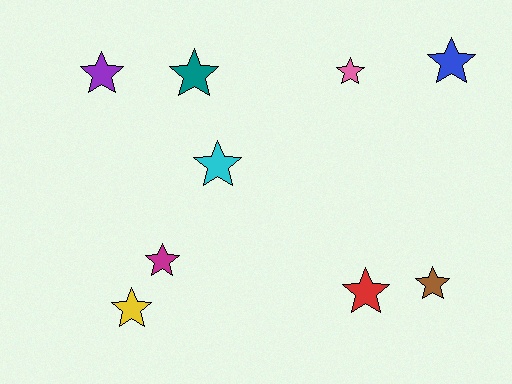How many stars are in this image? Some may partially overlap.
There are 9 stars.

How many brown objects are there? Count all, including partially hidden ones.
There is 1 brown object.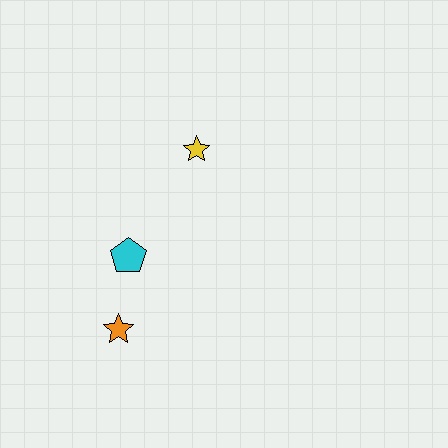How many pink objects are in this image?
There are no pink objects.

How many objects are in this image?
There are 3 objects.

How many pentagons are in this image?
There is 1 pentagon.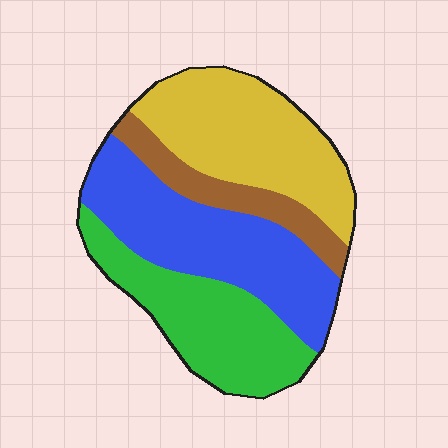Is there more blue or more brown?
Blue.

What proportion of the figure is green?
Green covers around 25% of the figure.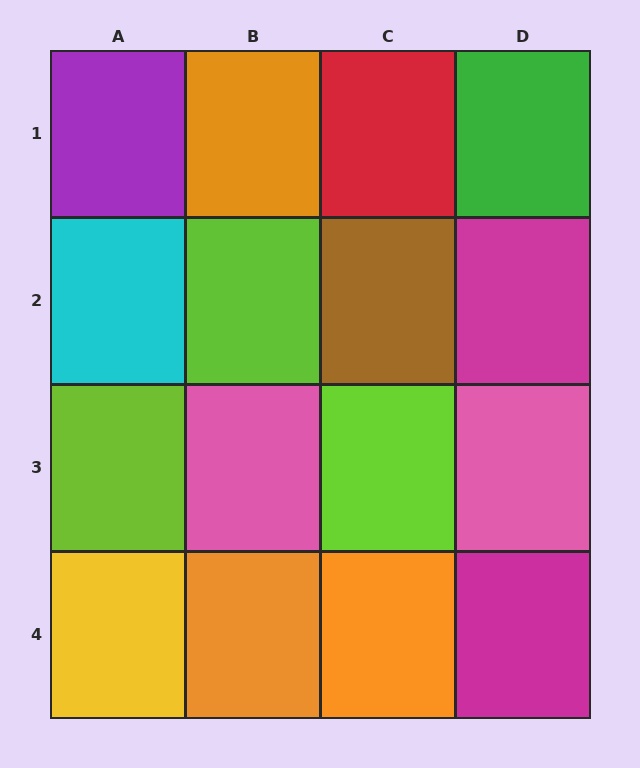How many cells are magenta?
2 cells are magenta.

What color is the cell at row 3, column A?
Lime.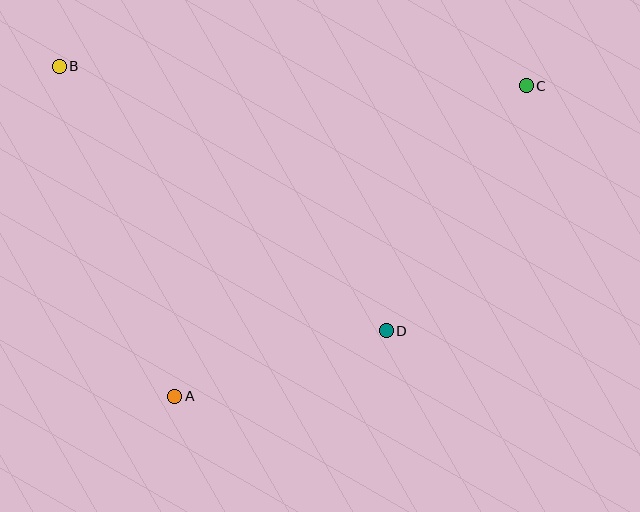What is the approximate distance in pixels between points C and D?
The distance between C and D is approximately 282 pixels.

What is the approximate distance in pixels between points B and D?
The distance between B and D is approximately 420 pixels.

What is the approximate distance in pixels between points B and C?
The distance between B and C is approximately 467 pixels.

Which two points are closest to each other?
Points A and D are closest to each other.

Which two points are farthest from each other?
Points A and C are farthest from each other.